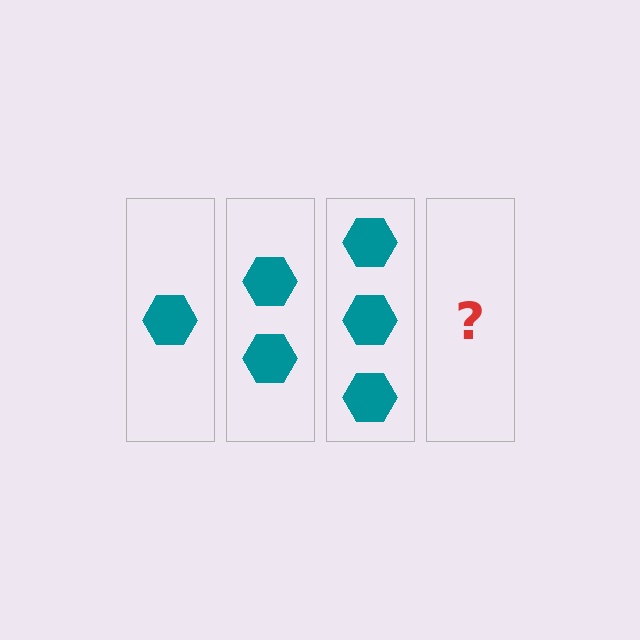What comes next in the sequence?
The next element should be 4 hexagons.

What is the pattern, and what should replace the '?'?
The pattern is that each step adds one more hexagon. The '?' should be 4 hexagons.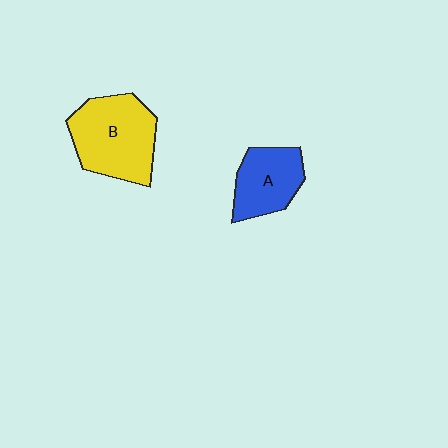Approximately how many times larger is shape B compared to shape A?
Approximately 1.5 times.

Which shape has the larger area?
Shape B (yellow).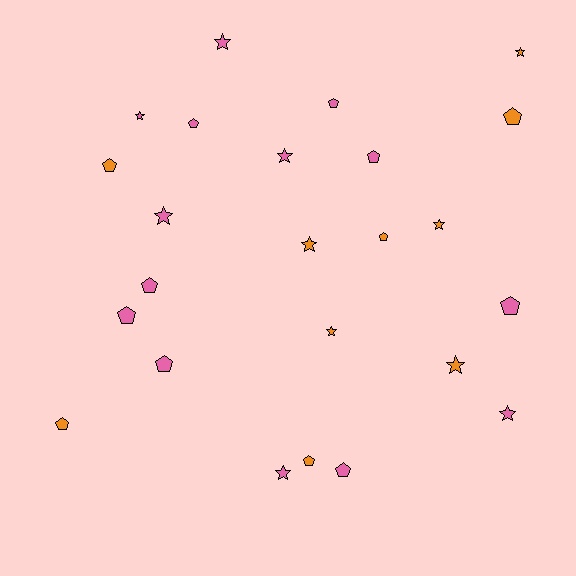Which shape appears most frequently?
Pentagon, with 13 objects.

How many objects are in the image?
There are 24 objects.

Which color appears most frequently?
Pink, with 14 objects.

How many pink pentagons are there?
There are 8 pink pentagons.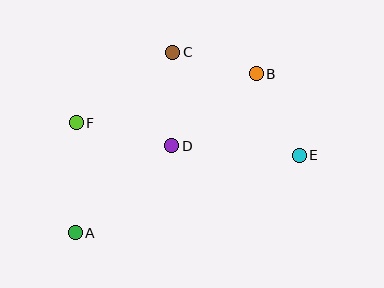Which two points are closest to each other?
Points B and C are closest to each other.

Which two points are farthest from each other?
Points A and B are farthest from each other.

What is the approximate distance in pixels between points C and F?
The distance between C and F is approximately 120 pixels.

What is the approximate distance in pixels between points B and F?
The distance between B and F is approximately 186 pixels.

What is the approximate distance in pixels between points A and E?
The distance between A and E is approximately 237 pixels.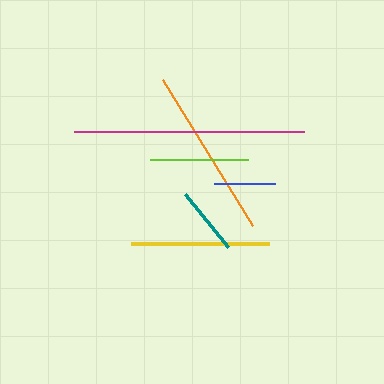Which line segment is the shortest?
The blue line is the shortest at approximately 61 pixels.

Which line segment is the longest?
The magenta line is the longest at approximately 230 pixels.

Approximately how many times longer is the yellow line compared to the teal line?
The yellow line is approximately 2.0 times the length of the teal line.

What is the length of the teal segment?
The teal segment is approximately 68 pixels long.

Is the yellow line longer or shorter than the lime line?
The yellow line is longer than the lime line.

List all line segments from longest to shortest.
From longest to shortest: magenta, orange, yellow, lime, teal, blue.